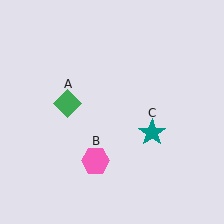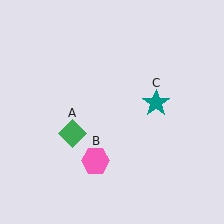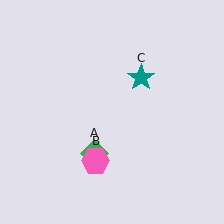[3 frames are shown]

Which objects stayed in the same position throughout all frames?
Pink hexagon (object B) remained stationary.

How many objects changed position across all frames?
2 objects changed position: green diamond (object A), teal star (object C).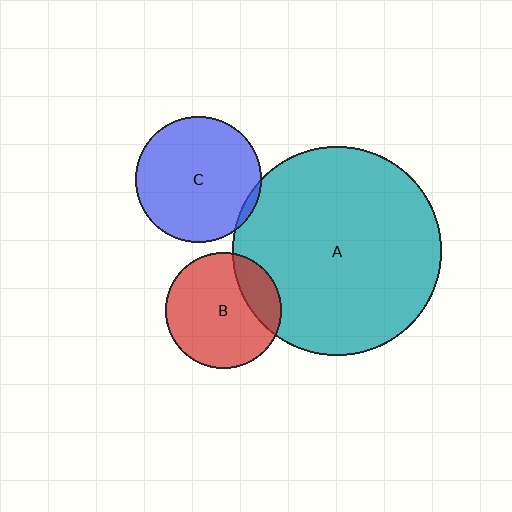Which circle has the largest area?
Circle A (teal).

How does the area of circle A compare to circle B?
Approximately 3.2 times.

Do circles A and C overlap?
Yes.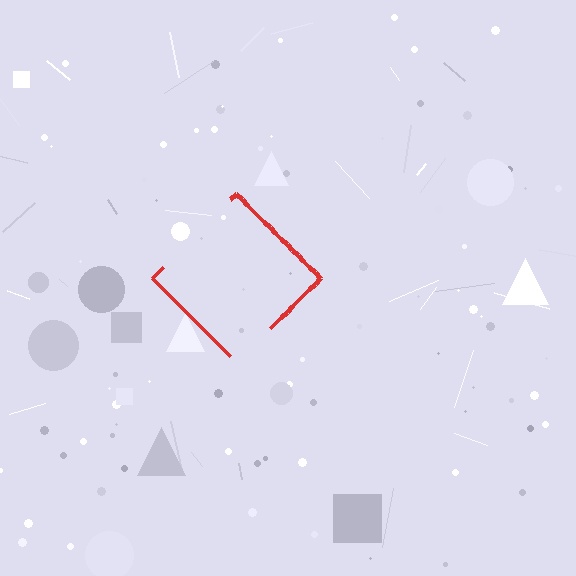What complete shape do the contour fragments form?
The contour fragments form a diamond.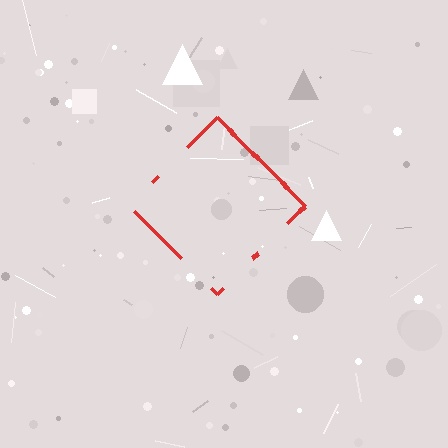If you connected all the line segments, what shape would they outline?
They would outline a diamond.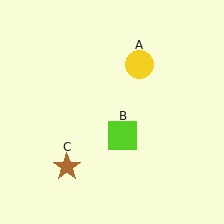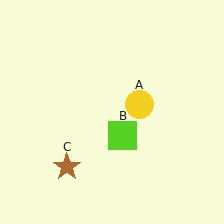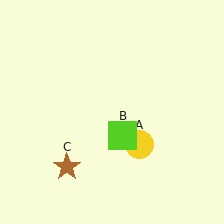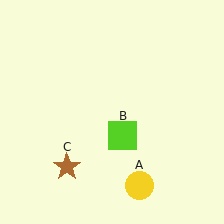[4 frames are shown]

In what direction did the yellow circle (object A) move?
The yellow circle (object A) moved down.